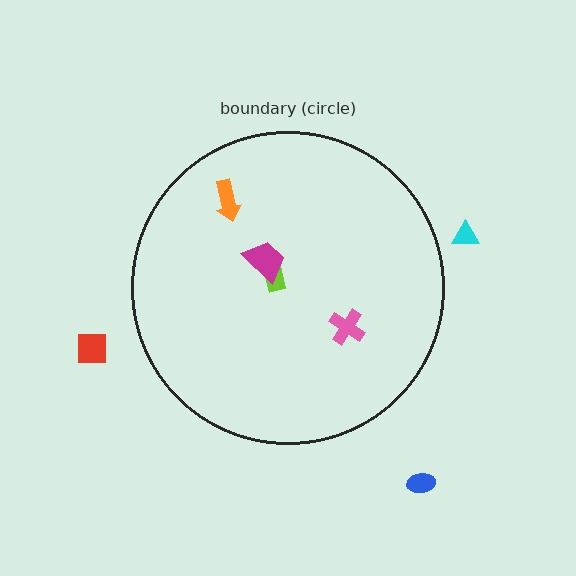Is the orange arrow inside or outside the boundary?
Inside.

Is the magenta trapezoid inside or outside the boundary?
Inside.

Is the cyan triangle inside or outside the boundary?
Outside.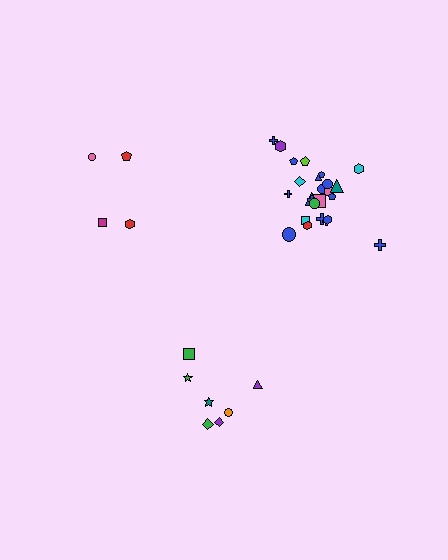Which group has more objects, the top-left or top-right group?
The top-right group.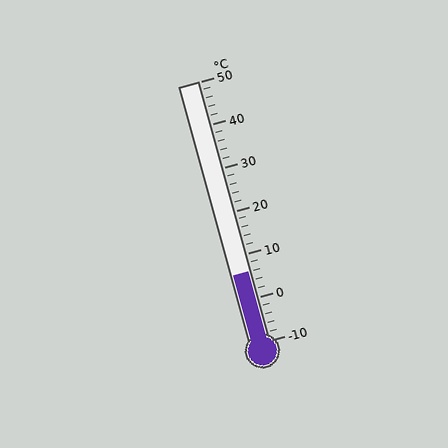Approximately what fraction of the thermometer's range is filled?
The thermometer is filled to approximately 25% of its range.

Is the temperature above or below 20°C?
The temperature is below 20°C.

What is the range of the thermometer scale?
The thermometer scale ranges from -10°C to 50°C.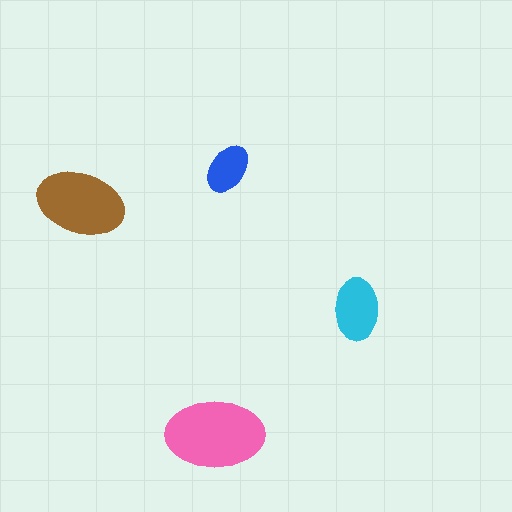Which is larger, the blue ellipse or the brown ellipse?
The brown one.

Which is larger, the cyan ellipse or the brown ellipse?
The brown one.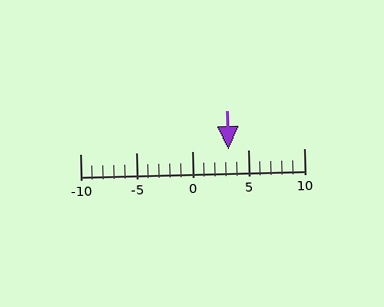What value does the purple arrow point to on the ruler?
The purple arrow points to approximately 3.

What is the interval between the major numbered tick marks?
The major tick marks are spaced 5 units apart.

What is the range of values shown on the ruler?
The ruler shows values from -10 to 10.